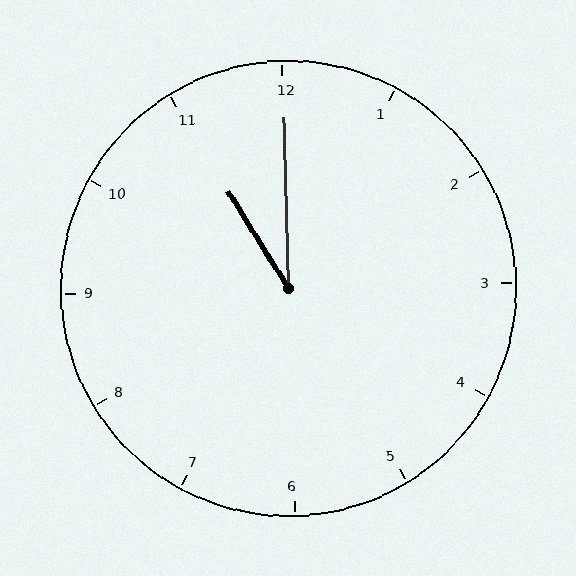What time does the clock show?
11:00.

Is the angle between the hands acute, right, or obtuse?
It is acute.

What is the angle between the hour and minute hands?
Approximately 30 degrees.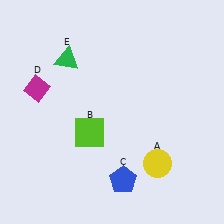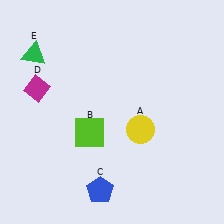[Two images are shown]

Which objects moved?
The objects that moved are: the yellow circle (A), the blue pentagon (C), the green triangle (E).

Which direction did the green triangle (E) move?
The green triangle (E) moved left.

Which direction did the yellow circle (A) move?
The yellow circle (A) moved up.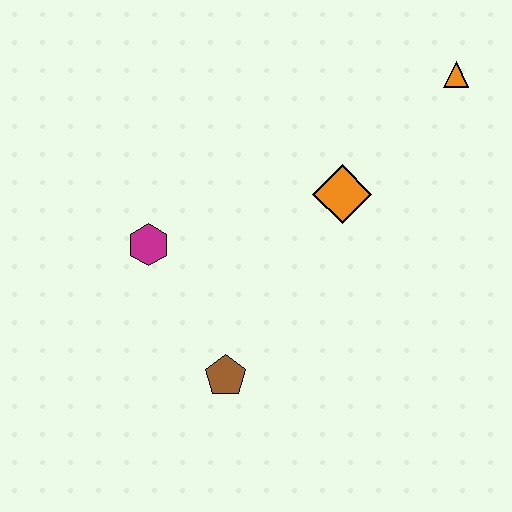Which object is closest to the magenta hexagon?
The brown pentagon is closest to the magenta hexagon.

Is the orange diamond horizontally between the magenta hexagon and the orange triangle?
Yes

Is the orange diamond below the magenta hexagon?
No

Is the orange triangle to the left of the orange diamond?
No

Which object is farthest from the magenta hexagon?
The orange triangle is farthest from the magenta hexagon.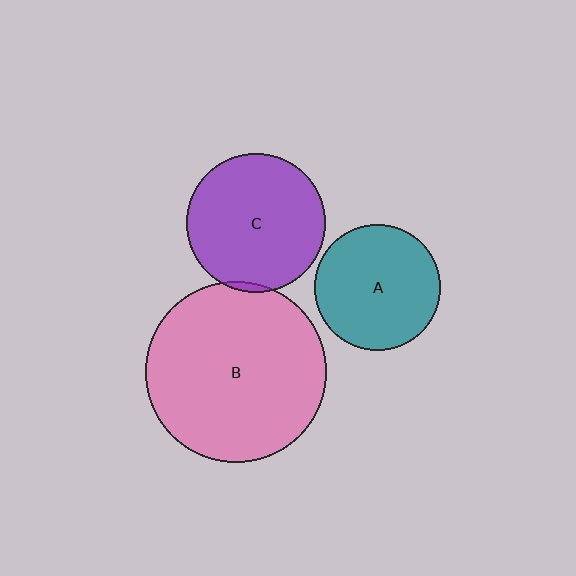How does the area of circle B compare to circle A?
Approximately 2.1 times.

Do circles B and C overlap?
Yes.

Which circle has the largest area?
Circle B (pink).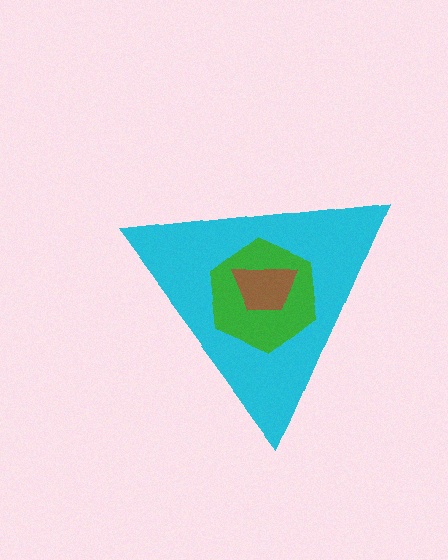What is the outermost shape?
The cyan triangle.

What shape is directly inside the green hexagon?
The brown trapezoid.